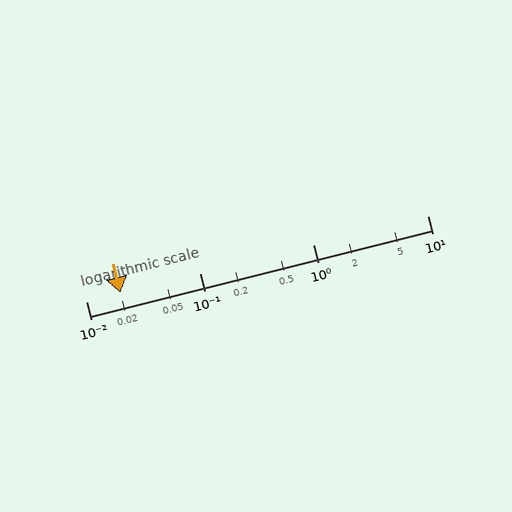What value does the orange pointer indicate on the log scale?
The pointer indicates approximately 0.02.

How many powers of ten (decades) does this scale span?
The scale spans 3 decades, from 0.01 to 10.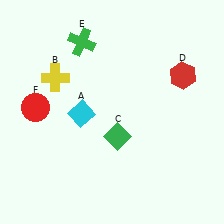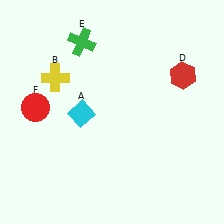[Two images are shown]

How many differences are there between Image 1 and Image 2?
There is 1 difference between the two images.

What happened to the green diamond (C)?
The green diamond (C) was removed in Image 2. It was in the bottom-right area of Image 1.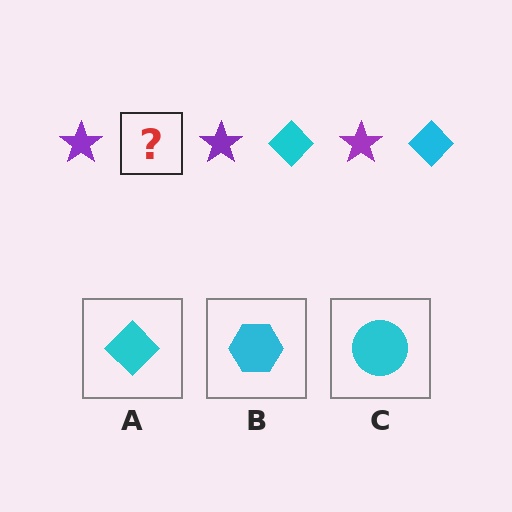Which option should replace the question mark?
Option A.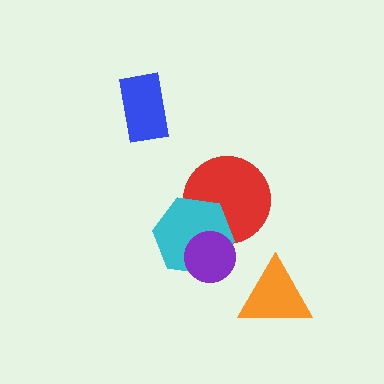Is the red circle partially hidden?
Yes, it is partially covered by another shape.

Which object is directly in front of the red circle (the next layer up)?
The cyan hexagon is directly in front of the red circle.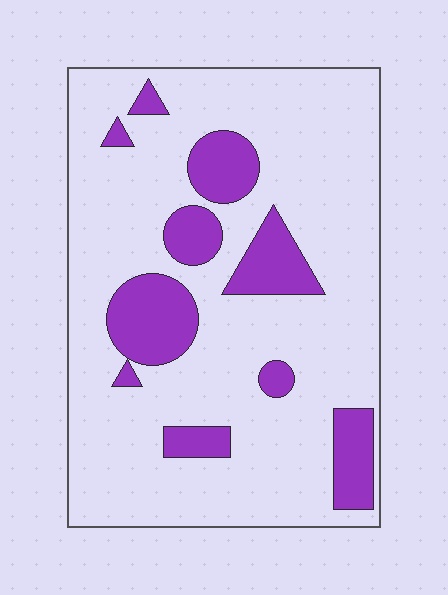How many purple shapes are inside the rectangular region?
10.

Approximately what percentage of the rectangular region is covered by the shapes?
Approximately 20%.